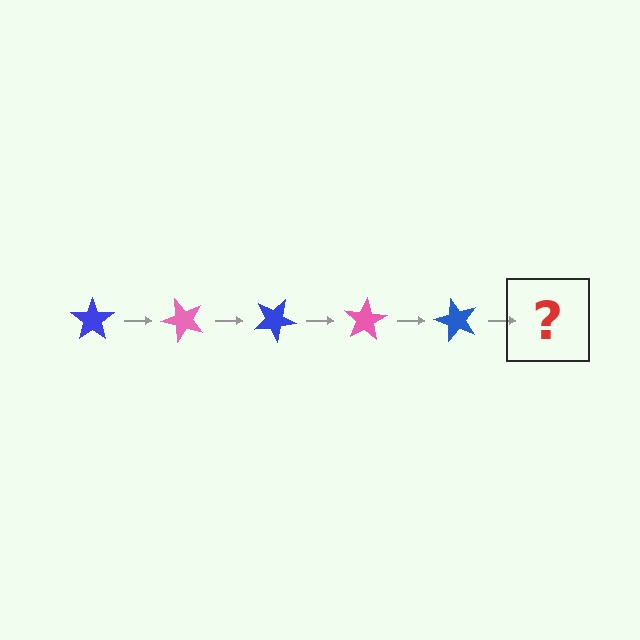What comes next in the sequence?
The next element should be a pink star, rotated 250 degrees from the start.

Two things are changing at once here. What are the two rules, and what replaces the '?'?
The two rules are that it rotates 50 degrees each step and the color cycles through blue and pink. The '?' should be a pink star, rotated 250 degrees from the start.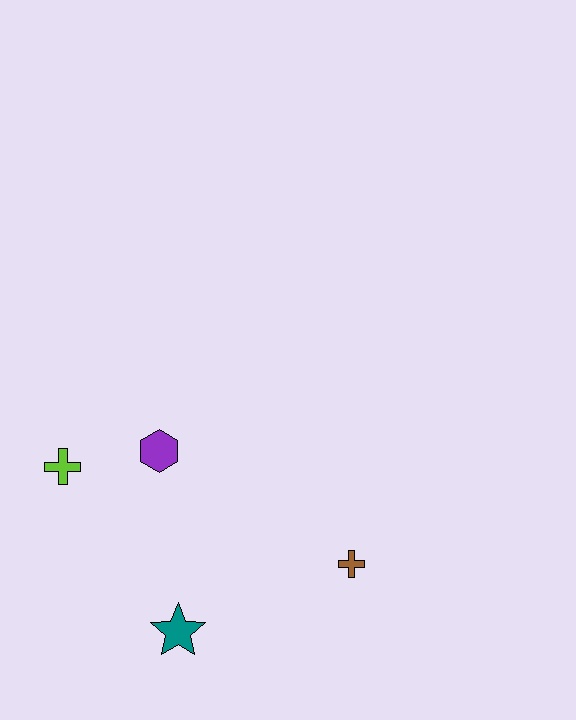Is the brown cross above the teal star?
Yes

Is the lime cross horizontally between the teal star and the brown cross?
No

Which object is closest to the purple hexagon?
The lime cross is closest to the purple hexagon.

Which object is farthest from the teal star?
The lime cross is farthest from the teal star.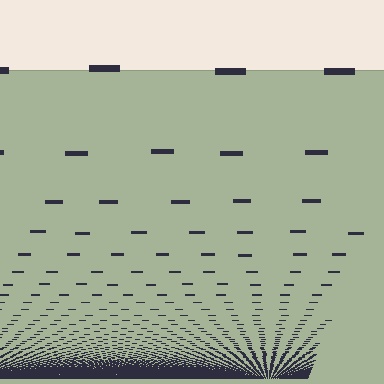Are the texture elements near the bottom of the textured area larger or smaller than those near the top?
Smaller. The gradient is inverted — elements near the bottom are smaller and denser.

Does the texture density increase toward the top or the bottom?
Density increases toward the bottom.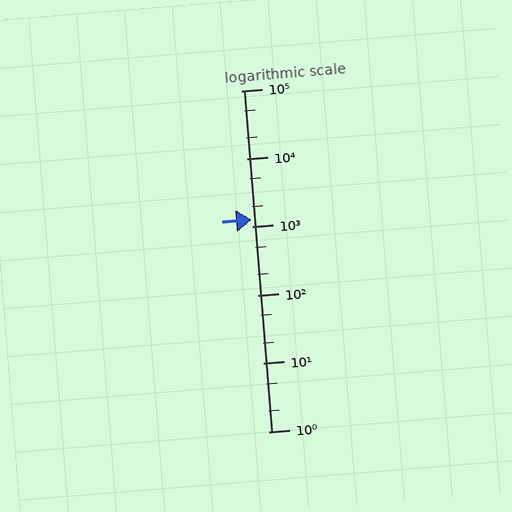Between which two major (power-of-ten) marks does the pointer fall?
The pointer is between 1000 and 10000.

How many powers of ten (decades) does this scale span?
The scale spans 5 decades, from 1 to 100000.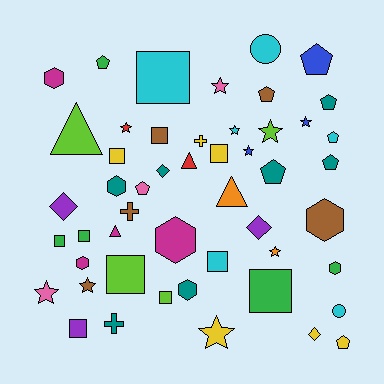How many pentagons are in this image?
There are 9 pentagons.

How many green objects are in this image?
There are 5 green objects.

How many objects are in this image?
There are 50 objects.